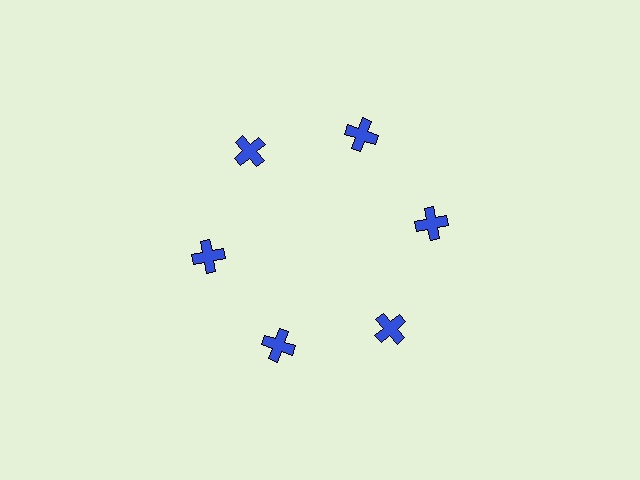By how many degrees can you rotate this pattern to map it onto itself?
The pattern maps onto itself every 60 degrees of rotation.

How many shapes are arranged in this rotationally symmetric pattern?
There are 6 shapes, arranged in 6 groups of 1.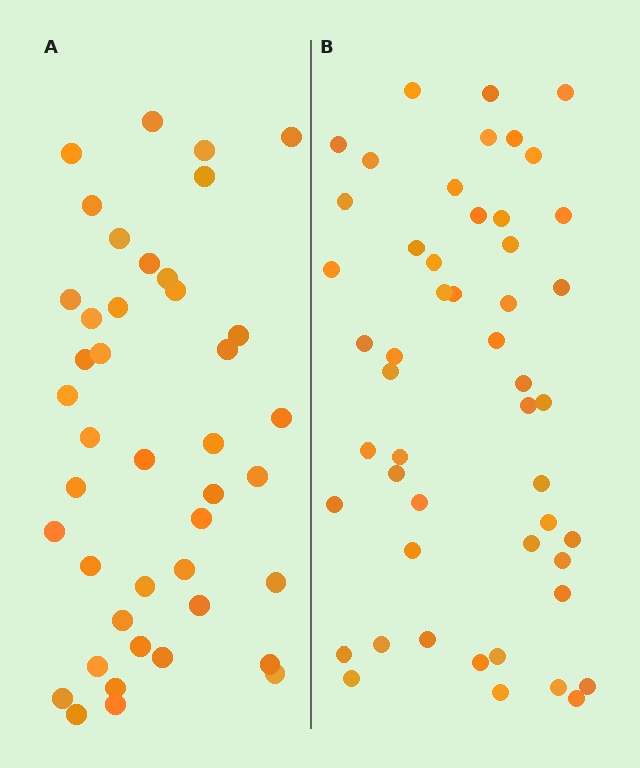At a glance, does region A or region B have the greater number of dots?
Region B (the right region) has more dots.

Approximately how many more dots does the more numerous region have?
Region B has roughly 8 or so more dots than region A.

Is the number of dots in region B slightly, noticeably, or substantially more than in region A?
Region B has only slightly more — the two regions are fairly close. The ratio is roughly 1.2 to 1.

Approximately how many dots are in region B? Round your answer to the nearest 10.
About 50 dots.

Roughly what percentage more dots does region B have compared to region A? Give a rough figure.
About 20% more.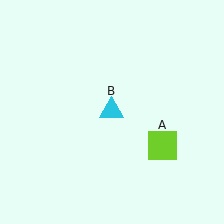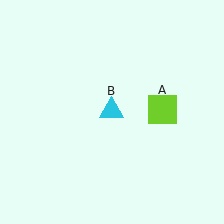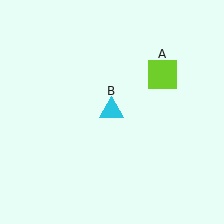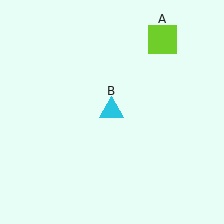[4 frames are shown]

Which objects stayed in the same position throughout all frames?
Cyan triangle (object B) remained stationary.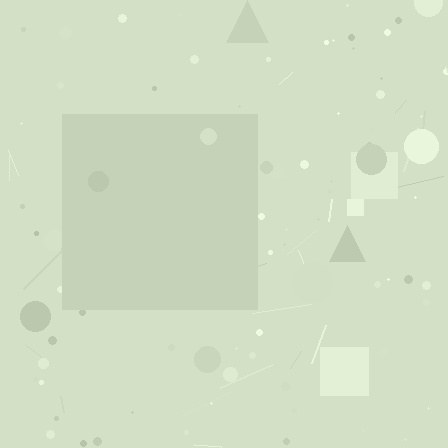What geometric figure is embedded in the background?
A square is embedded in the background.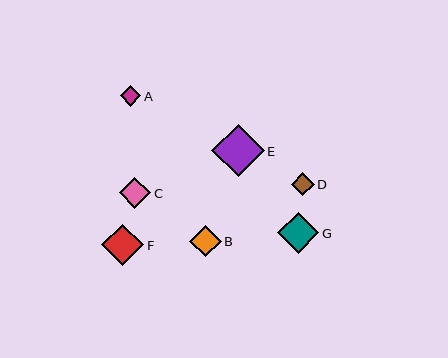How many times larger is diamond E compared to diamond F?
Diamond E is approximately 1.3 times the size of diamond F.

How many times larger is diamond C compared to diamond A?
Diamond C is approximately 1.5 times the size of diamond A.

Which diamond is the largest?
Diamond E is the largest with a size of approximately 52 pixels.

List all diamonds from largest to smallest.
From largest to smallest: E, F, G, B, C, D, A.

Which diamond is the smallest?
Diamond A is the smallest with a size of approximately 20 pixels.